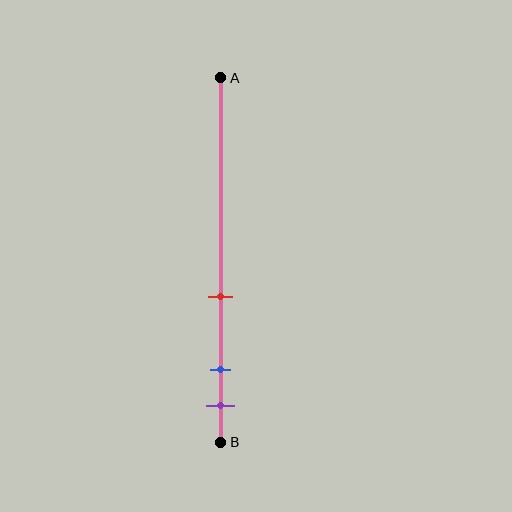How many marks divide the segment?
There are 3 marks dividing the segment.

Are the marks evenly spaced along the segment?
No, the marks are not evenly spaced.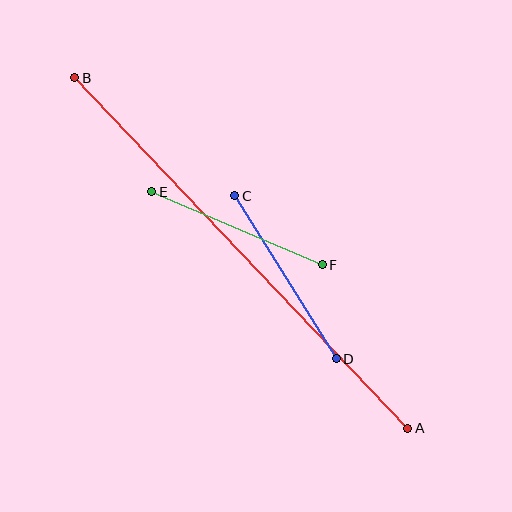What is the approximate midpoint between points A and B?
The midpoint is at approximately (241, 253) pixels.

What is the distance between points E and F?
The distance is approximately 185 pixels.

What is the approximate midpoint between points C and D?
The midpoint is at approximately (285, 277) pixels.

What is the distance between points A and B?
The distance is approximately 483 pixels.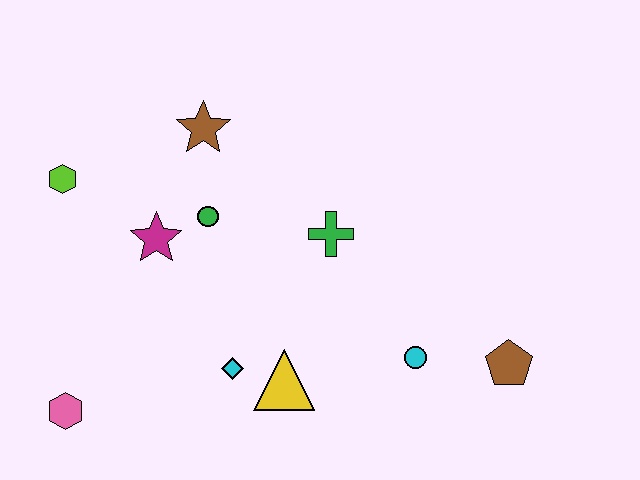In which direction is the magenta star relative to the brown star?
The magenta star is below the brown star.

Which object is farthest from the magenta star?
The brown pentagon is farthest from the magenta star.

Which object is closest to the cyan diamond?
The yellow triangle is closest to the cyan diamond.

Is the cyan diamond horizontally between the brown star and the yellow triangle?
Yes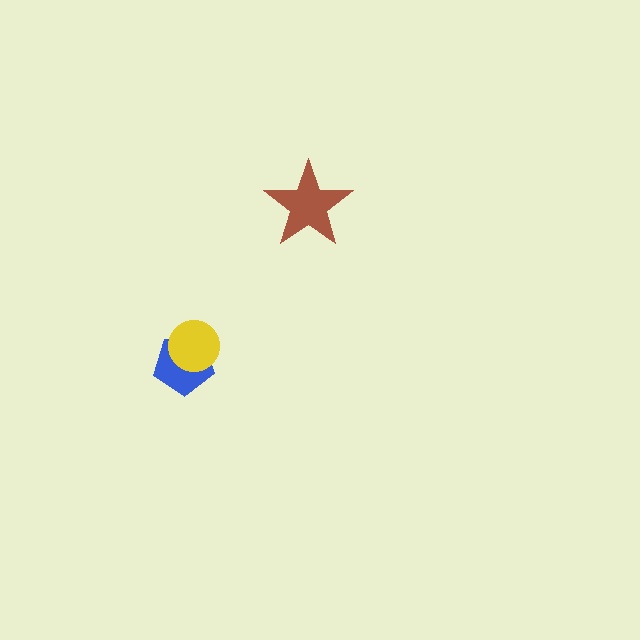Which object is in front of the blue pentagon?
The yellow circle is in front of the blue pentagon.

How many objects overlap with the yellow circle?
1 object overlaps with the yellow circle.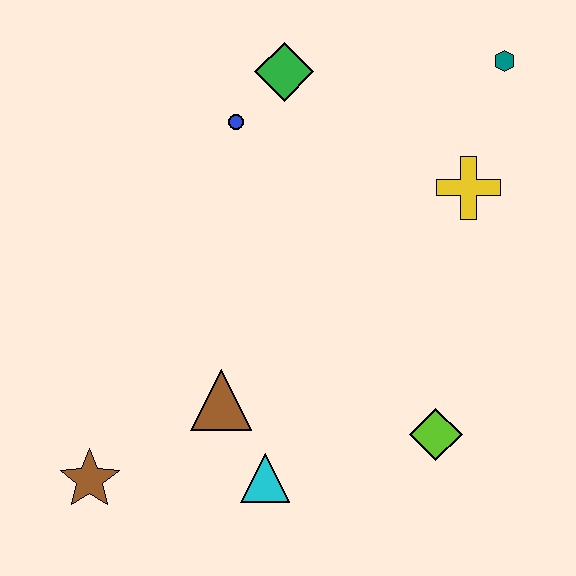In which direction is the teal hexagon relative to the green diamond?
The teal hexagon is to the right of the green diamond.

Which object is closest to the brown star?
The brown triangle is closest to the brown star.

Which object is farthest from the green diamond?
The brown star is farthest from the green diamond.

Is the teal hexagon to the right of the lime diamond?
Yes